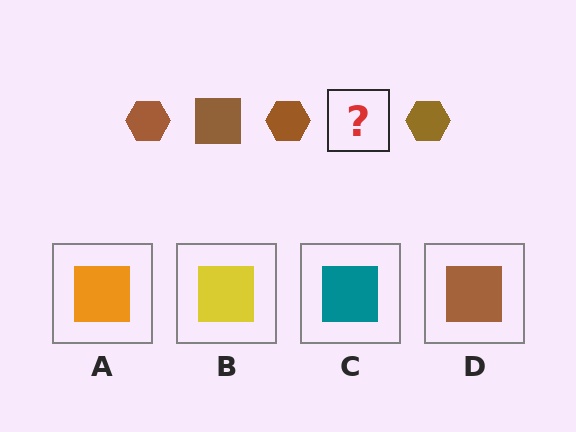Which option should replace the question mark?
Option D.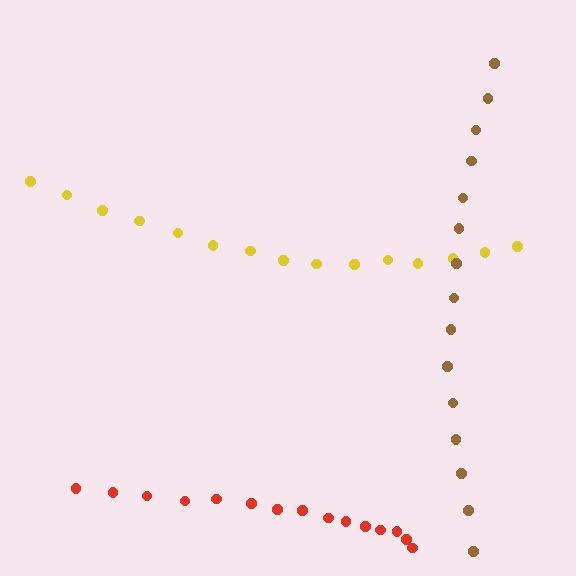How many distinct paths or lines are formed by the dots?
There are 3 distinct paths.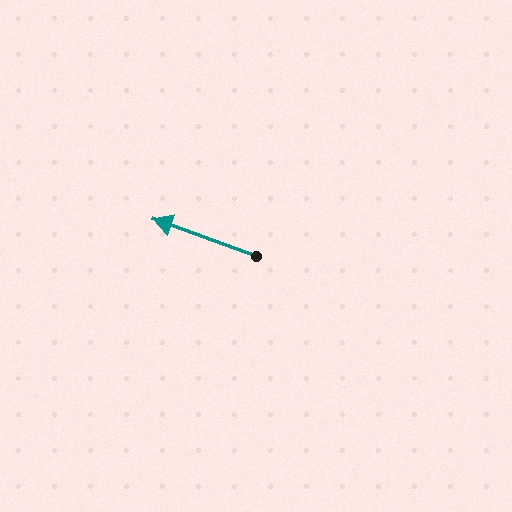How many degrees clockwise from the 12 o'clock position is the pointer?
Approximately 290 degrees.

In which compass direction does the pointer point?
West.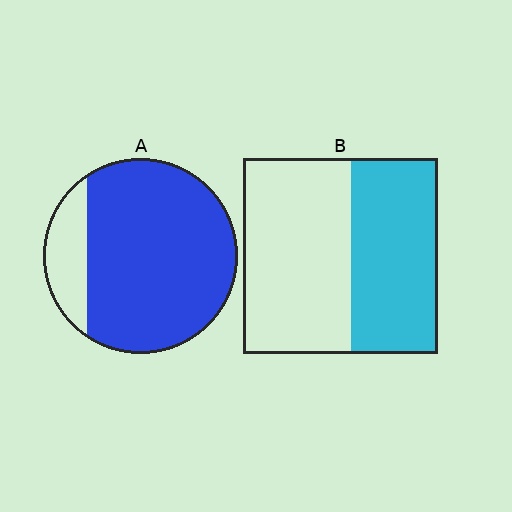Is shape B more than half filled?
No.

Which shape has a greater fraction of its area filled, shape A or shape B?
Shape A.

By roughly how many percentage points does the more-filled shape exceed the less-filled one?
By roughly 40 percentage points (A over B).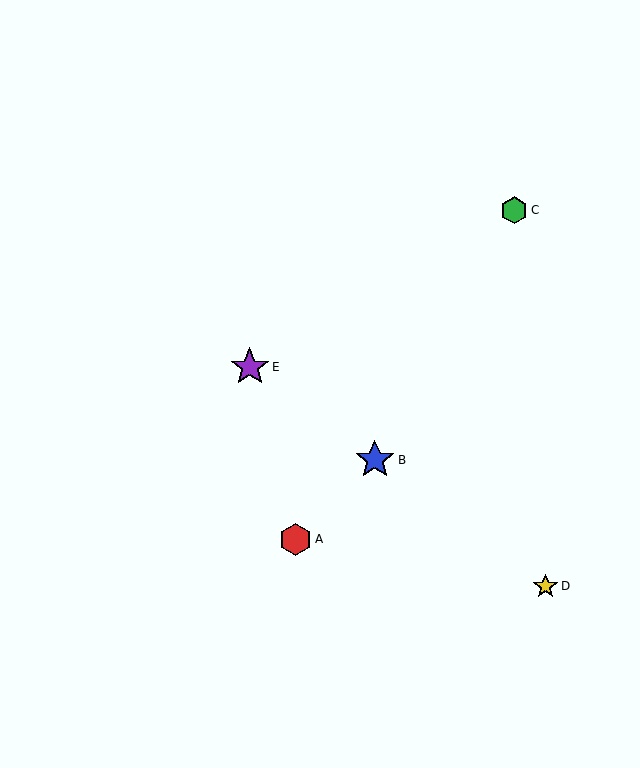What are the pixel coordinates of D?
Object D is at (545, 586).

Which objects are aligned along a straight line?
Objects B, D, E are aligned along a straight line.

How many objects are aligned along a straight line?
3 objects (B, D, E) are aligned along a straight line.